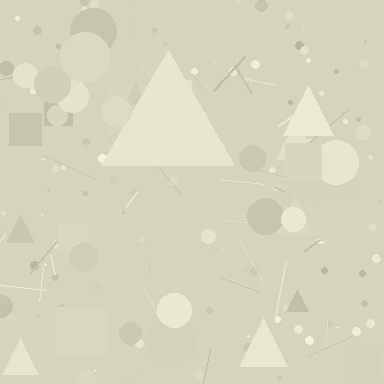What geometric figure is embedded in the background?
A triangle is embedded in the background.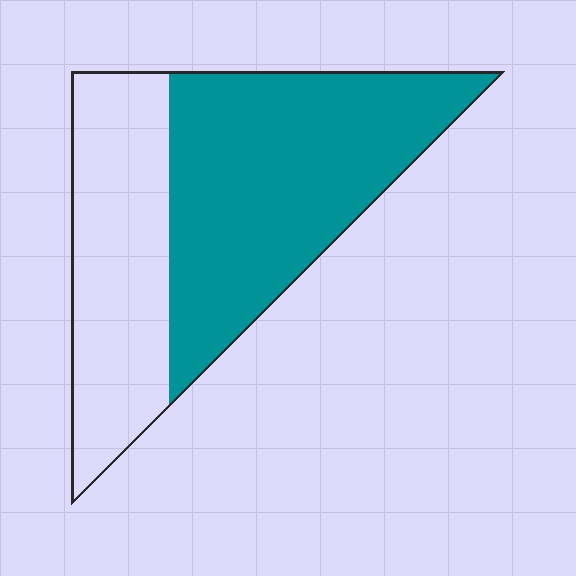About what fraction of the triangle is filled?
About three fifths (3/5).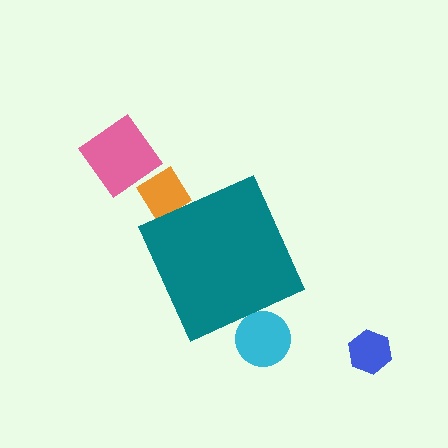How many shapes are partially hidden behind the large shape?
2 shapes are partially hidden.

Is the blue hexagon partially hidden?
No, the blue hexagon is fully visible.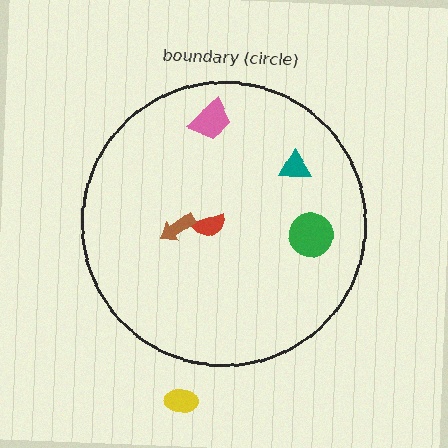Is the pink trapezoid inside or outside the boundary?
Inside.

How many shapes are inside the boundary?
5 inside, 1 outside.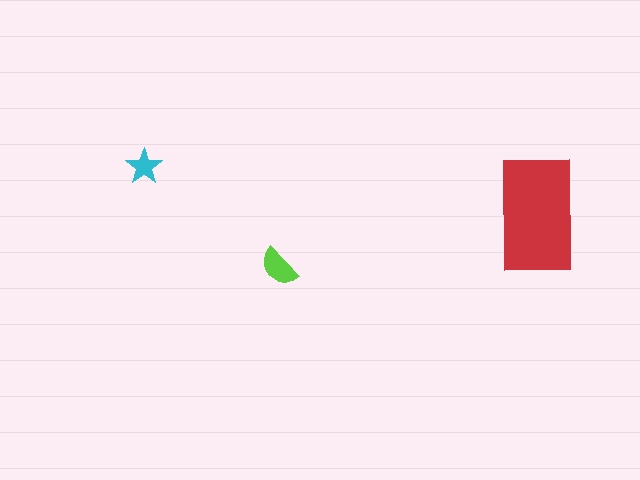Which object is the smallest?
The cyan star.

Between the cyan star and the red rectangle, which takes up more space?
The red rectangle.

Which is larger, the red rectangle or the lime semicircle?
The red rectangle.